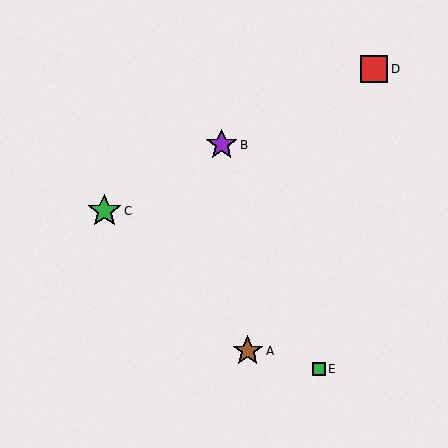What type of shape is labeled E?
Shape E is a green square.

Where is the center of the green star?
The center of the green star is at (104, 211).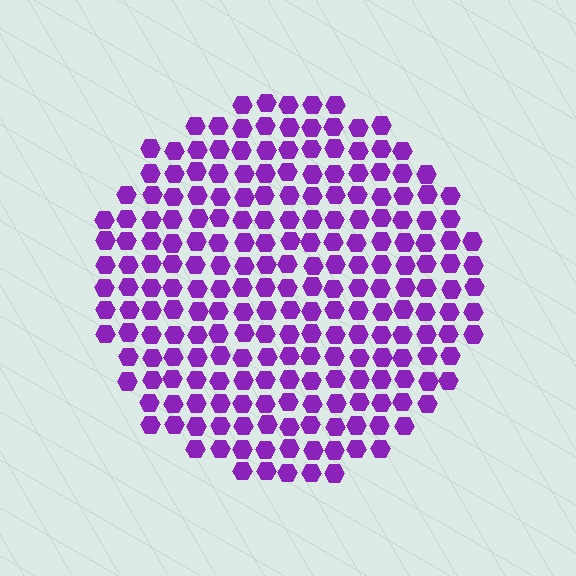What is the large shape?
The large shape is a circle.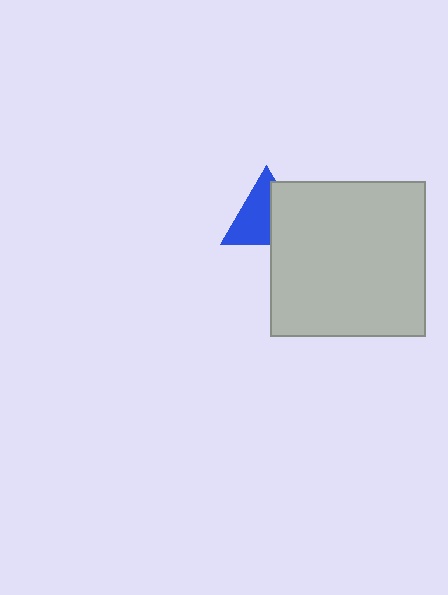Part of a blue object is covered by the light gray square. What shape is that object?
It is a triangle.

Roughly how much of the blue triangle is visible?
About half of it is visible (roughly 57%).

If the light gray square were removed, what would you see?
You would see the complete blue triangle.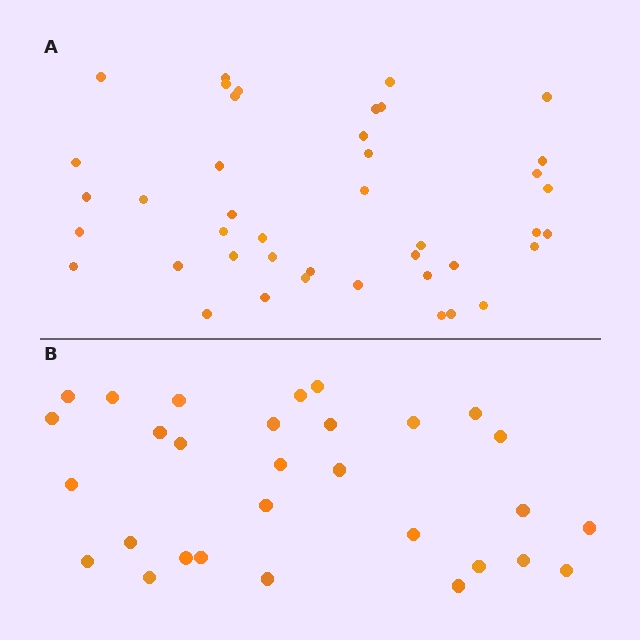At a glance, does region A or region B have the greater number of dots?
Region A (the top region) has more dots.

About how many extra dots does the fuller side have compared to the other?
Region A has roughly 12 or so more dots than region B.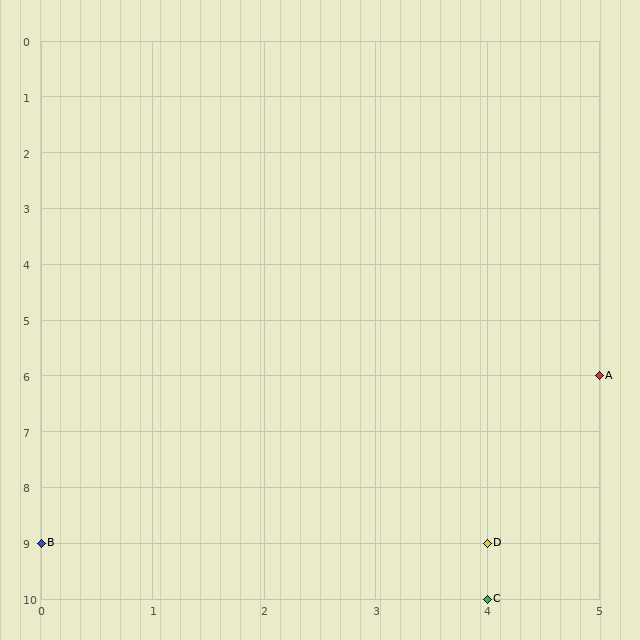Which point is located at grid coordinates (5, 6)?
Point A is at (5, 6).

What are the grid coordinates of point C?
Point C is at grid coordinates (4, 10).